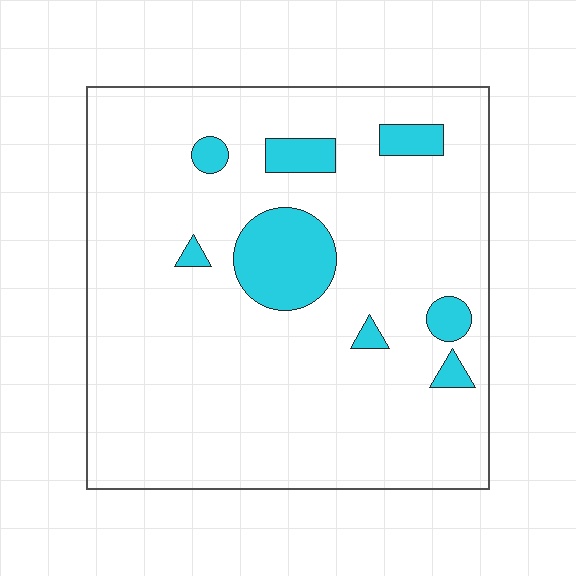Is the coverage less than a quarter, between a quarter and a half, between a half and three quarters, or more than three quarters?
Less than a quarter.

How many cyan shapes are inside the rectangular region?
8.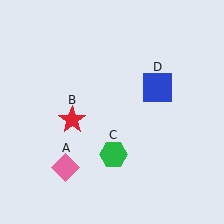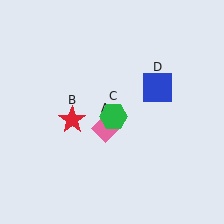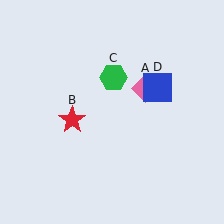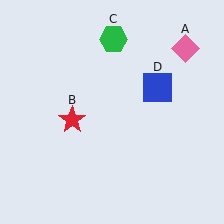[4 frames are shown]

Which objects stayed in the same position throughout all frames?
Red star (object B) and blue square (object D) remained stationary.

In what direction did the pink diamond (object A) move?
The pink diamond (object A) moved up and to the right.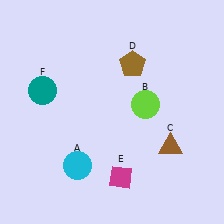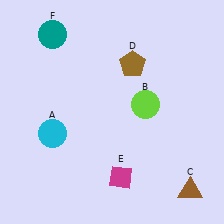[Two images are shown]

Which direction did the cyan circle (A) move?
The cyan circle (A) moved up.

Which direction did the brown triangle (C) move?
The brown triangle (C) moved down.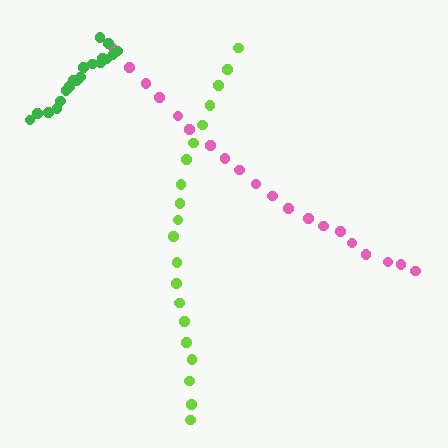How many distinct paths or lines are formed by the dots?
There are 3 distinct paths.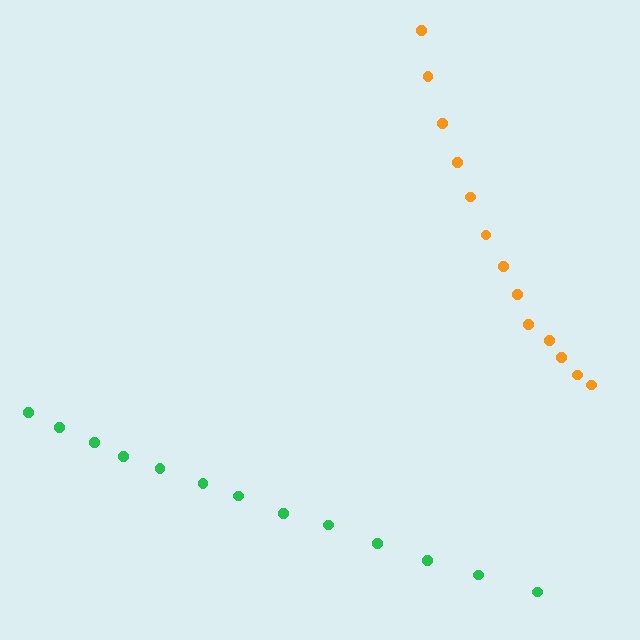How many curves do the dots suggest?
There are 2 distinct paths.